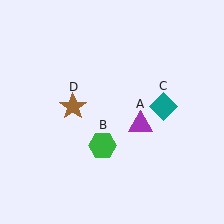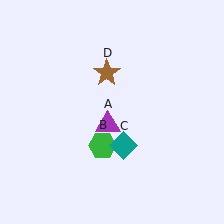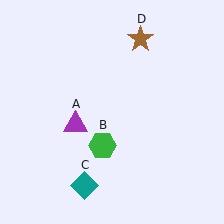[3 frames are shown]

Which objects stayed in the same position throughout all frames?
Green hexagon (object B) remained stationary.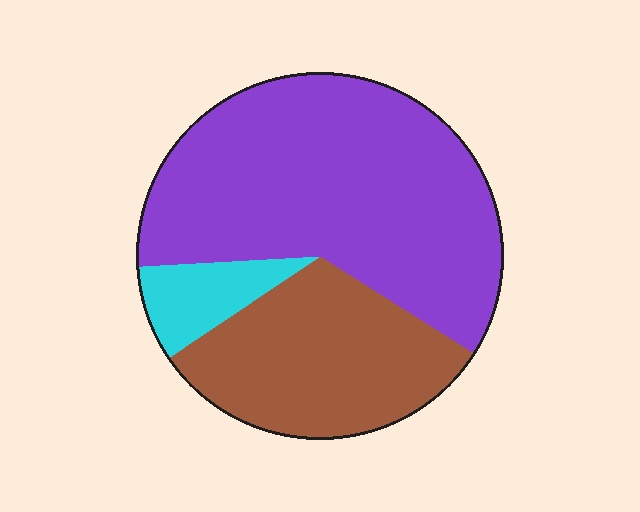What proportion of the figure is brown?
Brown covers roughly 30% of the figure.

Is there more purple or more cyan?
Purple.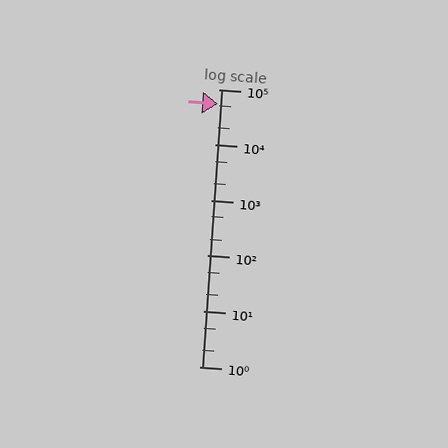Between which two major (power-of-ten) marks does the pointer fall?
The pointer is between 10000 and 100000.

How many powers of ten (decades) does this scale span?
The scale spans 5 decades, from 1 to 100000.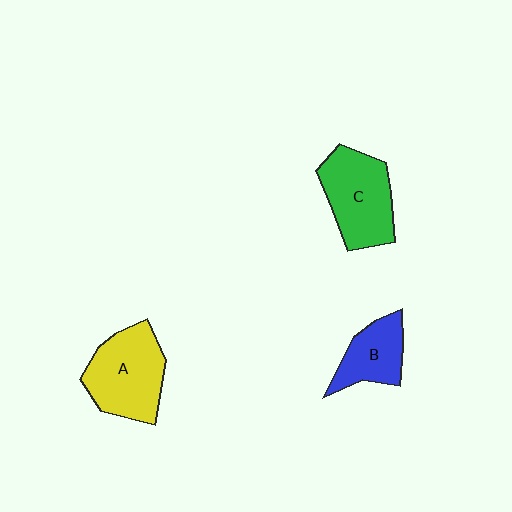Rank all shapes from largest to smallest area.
From largest to smallest: A (yellow), C (green), B (blue).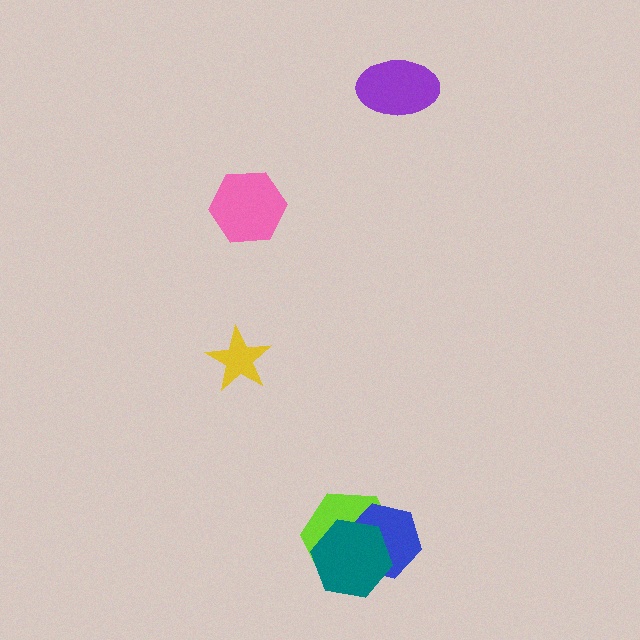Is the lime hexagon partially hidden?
Yes, it is partially covered by another shape.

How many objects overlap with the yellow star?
0 objects overlap with the yellow star.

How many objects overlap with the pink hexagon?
0 objects overlap with the pink hexagon.